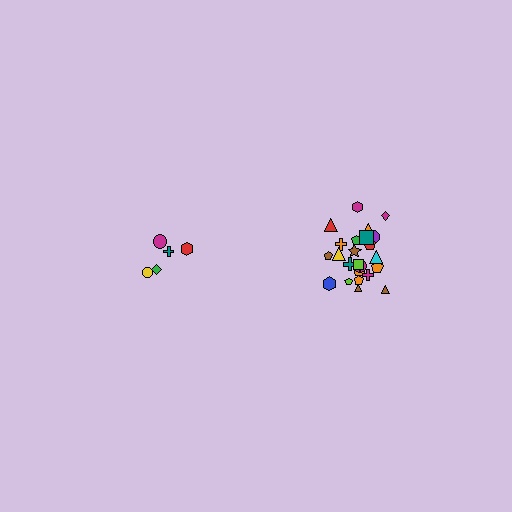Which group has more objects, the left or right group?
The right group.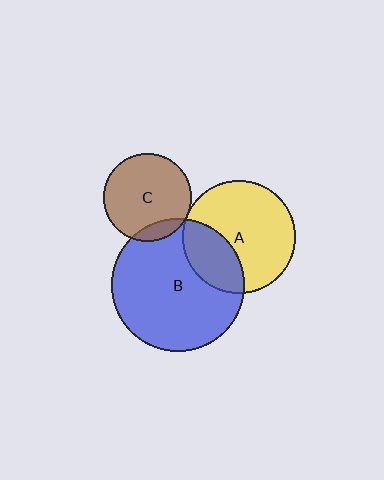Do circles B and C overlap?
Yes.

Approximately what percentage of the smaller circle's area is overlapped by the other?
Approximately 10%.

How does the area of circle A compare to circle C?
Approximately 1.6 times.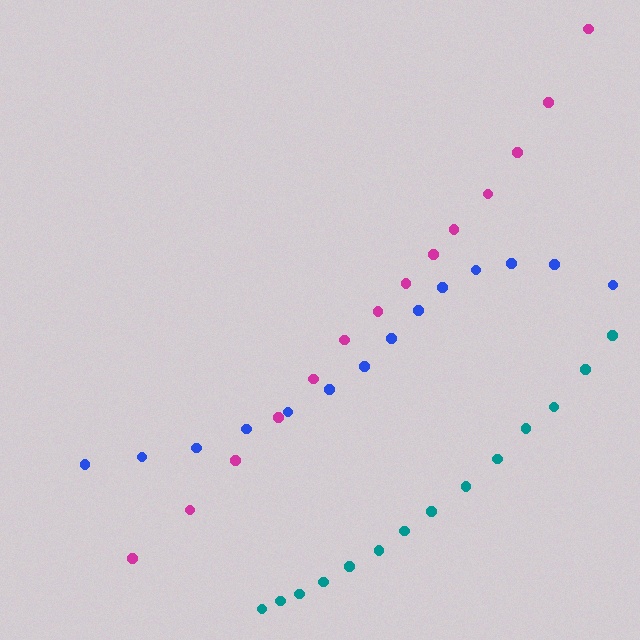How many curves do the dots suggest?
There are 3 distinct paths.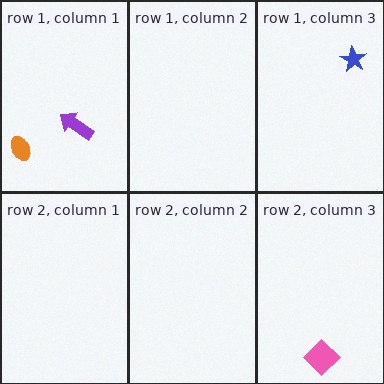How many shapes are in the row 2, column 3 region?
1.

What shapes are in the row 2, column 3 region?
The pink diamond.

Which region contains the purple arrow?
The row 1, column 1 region.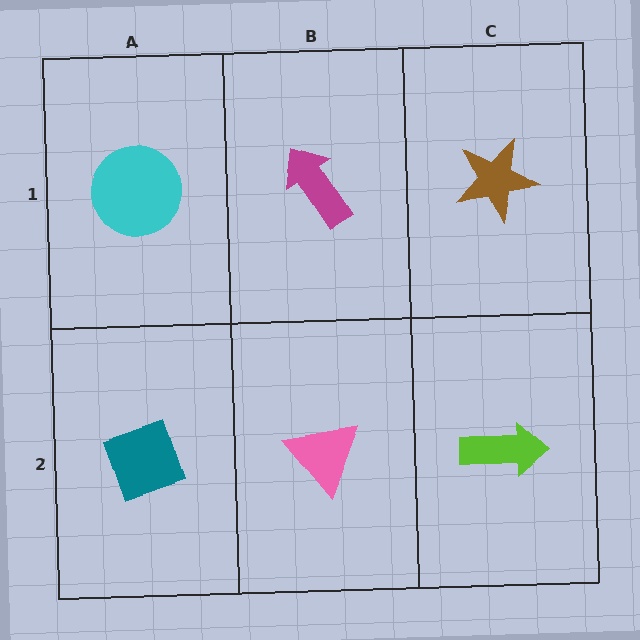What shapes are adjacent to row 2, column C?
A brown star (row 1, column C), a pink triangle (row 2, column B).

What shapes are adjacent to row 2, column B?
A magenta arrow (row 1, column B), a teal diamond (row 2, column A), a lime arrow (row 2, column C).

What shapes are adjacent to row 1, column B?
A pink triangle (row 2, column B), a cyan circle (row 1, column A), a brown star (row 1, column C).